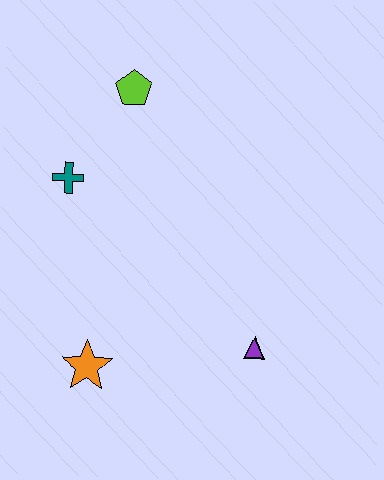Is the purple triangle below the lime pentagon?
Yes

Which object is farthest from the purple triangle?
The lime pentagon is farthest from the purple triangle.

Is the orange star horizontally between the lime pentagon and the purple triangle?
No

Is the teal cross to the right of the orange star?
No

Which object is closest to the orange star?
The purple triangle is closest to the orange star.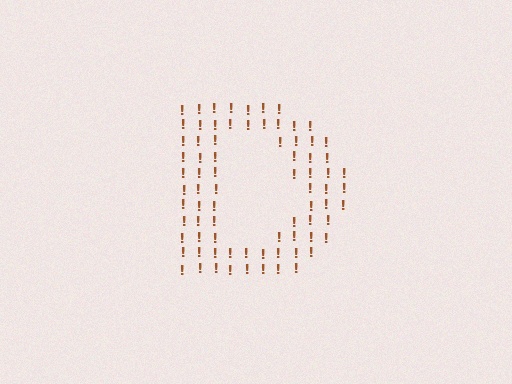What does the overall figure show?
The overall figure shows the letter D.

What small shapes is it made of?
It is made of small exclamation marks.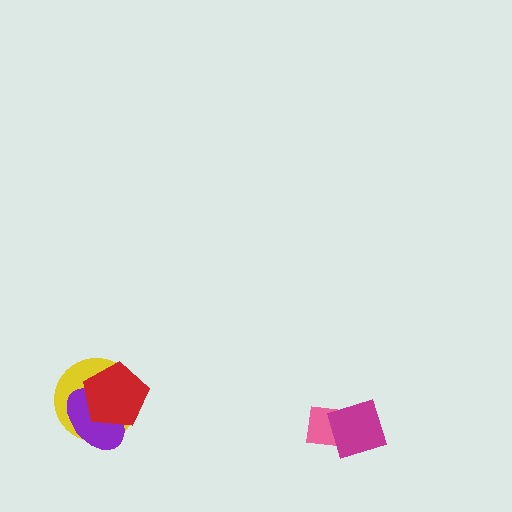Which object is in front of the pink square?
The magenta diamond is in front of the pink square.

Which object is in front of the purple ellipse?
The red pentagon is in front of the purple ellipse.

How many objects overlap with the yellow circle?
2 objects overlap with the yellow circle.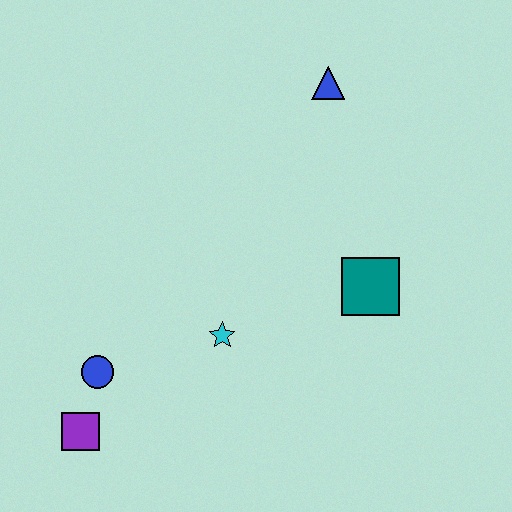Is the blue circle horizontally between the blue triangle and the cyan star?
No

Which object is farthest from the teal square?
The purple square is farthest from the teal square.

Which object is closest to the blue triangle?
The teal square is closest to the blue triangle.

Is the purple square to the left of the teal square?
Yes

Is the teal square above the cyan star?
Yes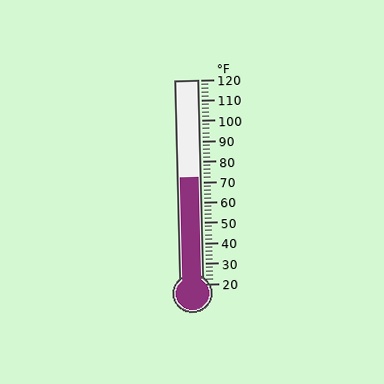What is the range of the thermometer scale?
The thermometer scale ranges from 20°F to 120°F.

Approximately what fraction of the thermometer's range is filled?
The thermometer is filled to approximately 50% of its range.